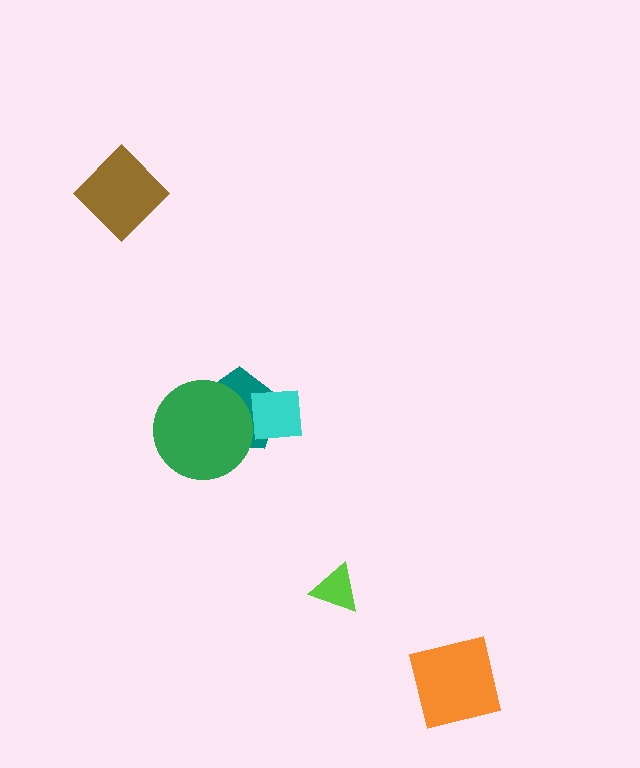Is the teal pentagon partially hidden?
Yes, it is partially covered by another shape.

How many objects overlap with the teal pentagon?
2 objects overlap with the teal pentagon.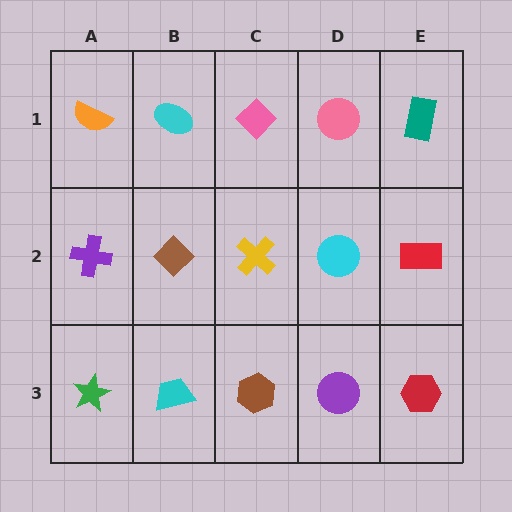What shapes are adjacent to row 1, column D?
A cyan circle (row 2, column D), a pink diamond (row 1, column C), a teal rectangle (row 1, column E).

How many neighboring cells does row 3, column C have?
3.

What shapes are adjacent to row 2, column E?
A teal rectangle (row 1, column E), a red hexagon (row 3, column E), a cyan circle (row 2, column D).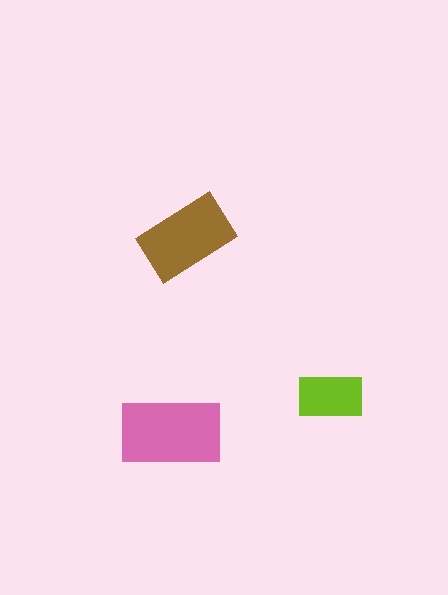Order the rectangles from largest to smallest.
the pink one, the brown one, the lime one.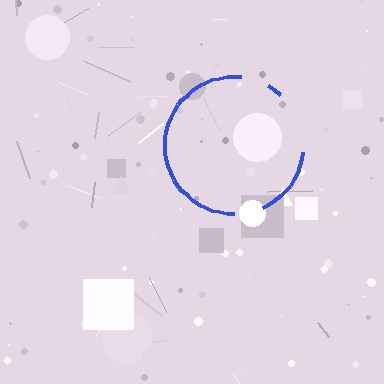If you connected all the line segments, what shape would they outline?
They would outline a circle.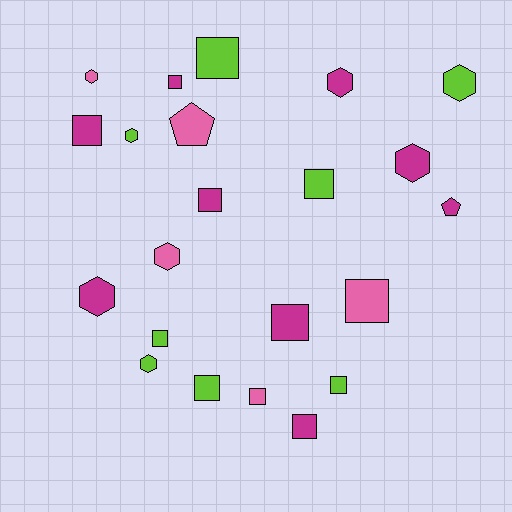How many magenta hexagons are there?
There are 3 magenta hexagons.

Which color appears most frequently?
Magenta, with 9 objects.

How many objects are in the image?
There are 22 objects.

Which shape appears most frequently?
Square, with 12 objects.